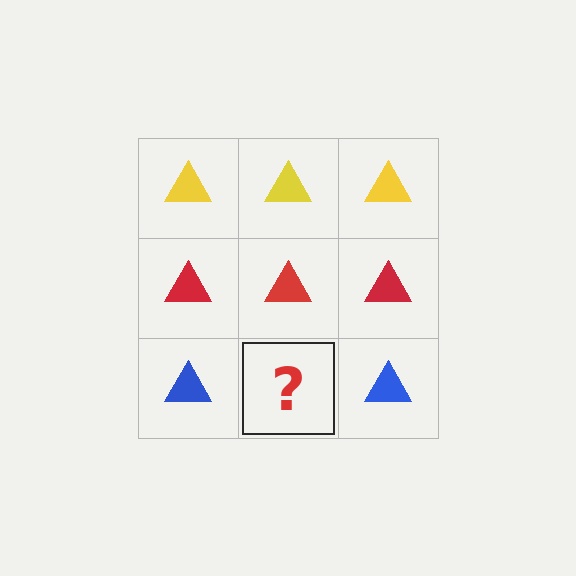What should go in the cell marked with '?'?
The missing cell should contain a blue triangle.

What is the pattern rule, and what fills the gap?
The rule is that each row has a consistent color. The gap should be filled with a blue triangle.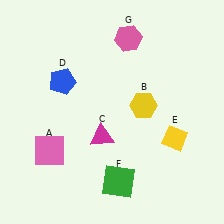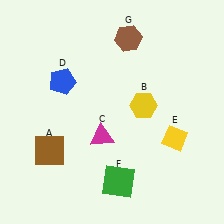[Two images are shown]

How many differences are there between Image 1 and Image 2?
There are 2 differences between the two images.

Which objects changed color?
A changed from pink to brown. G changed from pink to brown.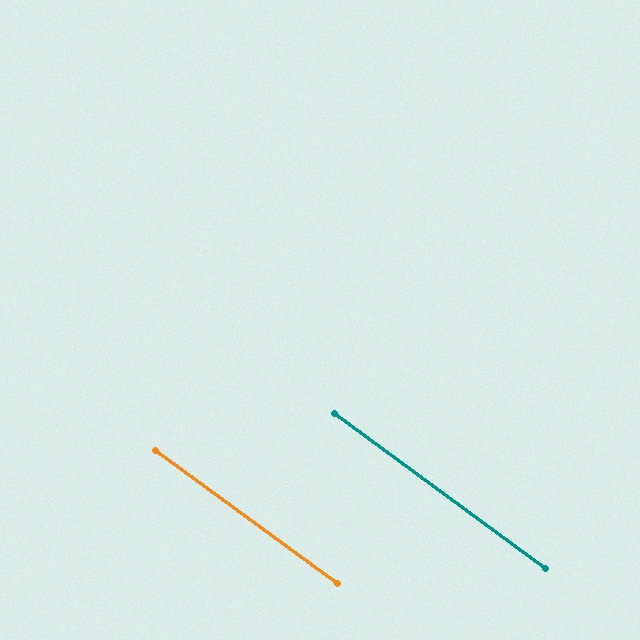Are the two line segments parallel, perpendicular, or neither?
Parallel — their directions differ by only 0.1°.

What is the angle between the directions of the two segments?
Approximately 0 degrees.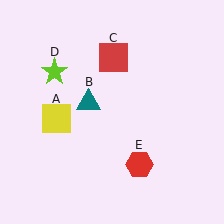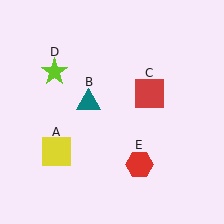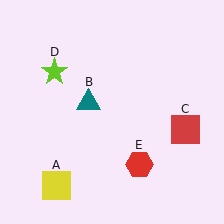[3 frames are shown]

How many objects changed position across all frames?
2 objects changed position: yellow square (object A), red square (object C).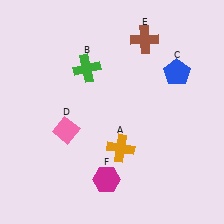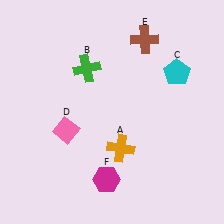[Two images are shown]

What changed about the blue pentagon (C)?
In Image 1, C is blue. In Image 2, it changed to cyan.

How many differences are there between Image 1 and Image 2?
There is 1 difference between the two images.